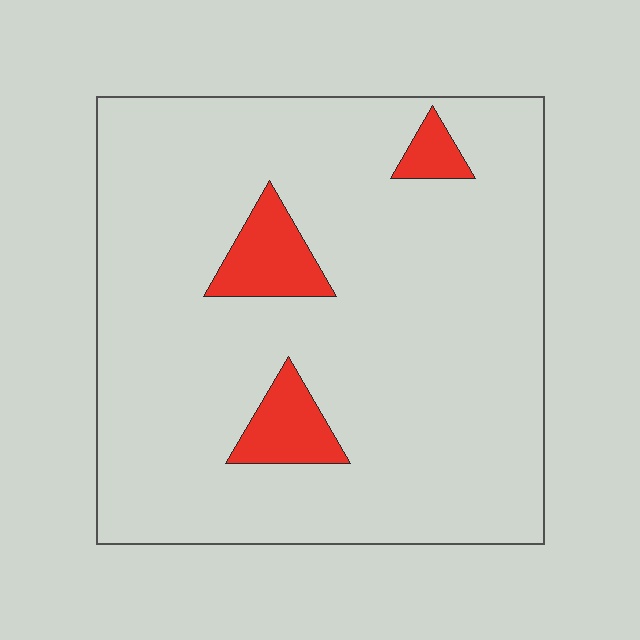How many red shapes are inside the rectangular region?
3.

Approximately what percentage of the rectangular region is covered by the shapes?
Approximately 10%.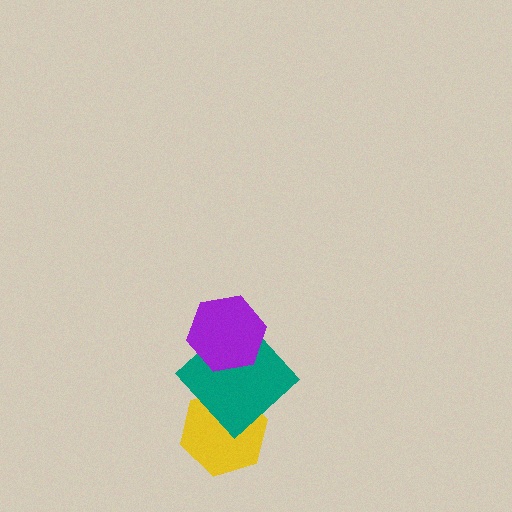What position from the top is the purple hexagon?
The purple hexagon is 1st from the top.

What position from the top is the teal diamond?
The teal diamond is 2nd from the top.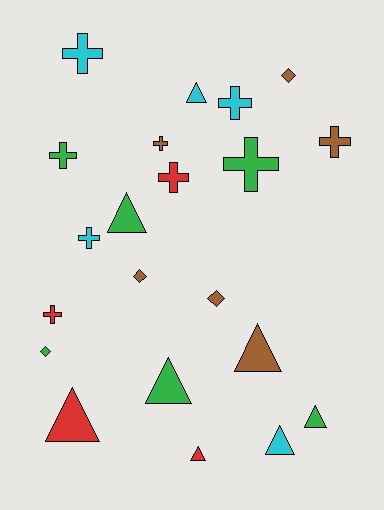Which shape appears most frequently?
Cross, with 9 objects.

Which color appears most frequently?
Brown, with 6 objects.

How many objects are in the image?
There are 21 objects.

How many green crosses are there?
There are 2 green crosses.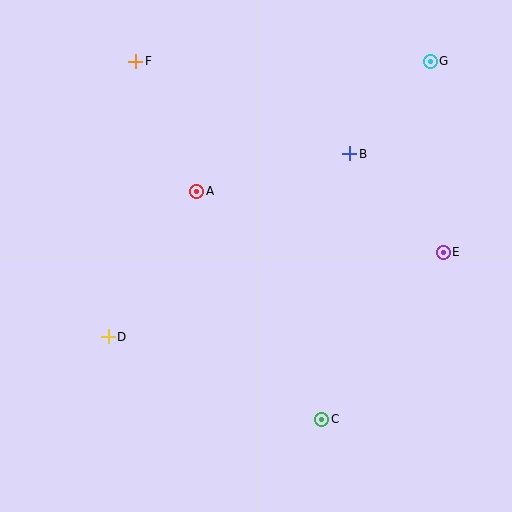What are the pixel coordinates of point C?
Point C is at (322, 419).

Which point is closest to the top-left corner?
Point F is closest to the top-left corner.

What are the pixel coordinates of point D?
Point D is at (108, 337).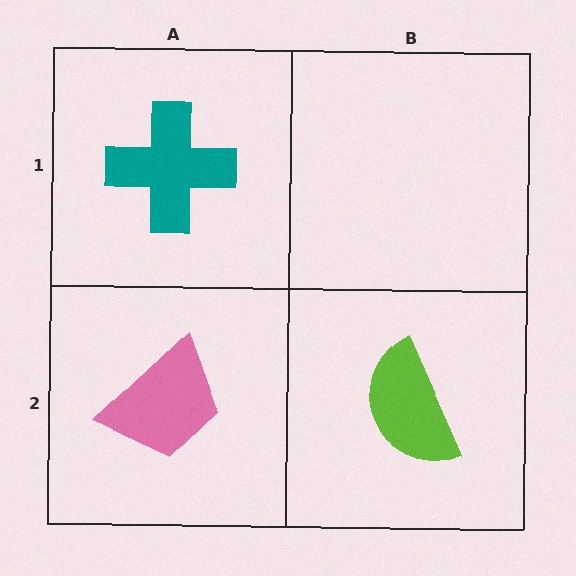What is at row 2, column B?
A lime semicircle.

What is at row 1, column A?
A teal cross.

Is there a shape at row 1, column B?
No, that cell is empty.